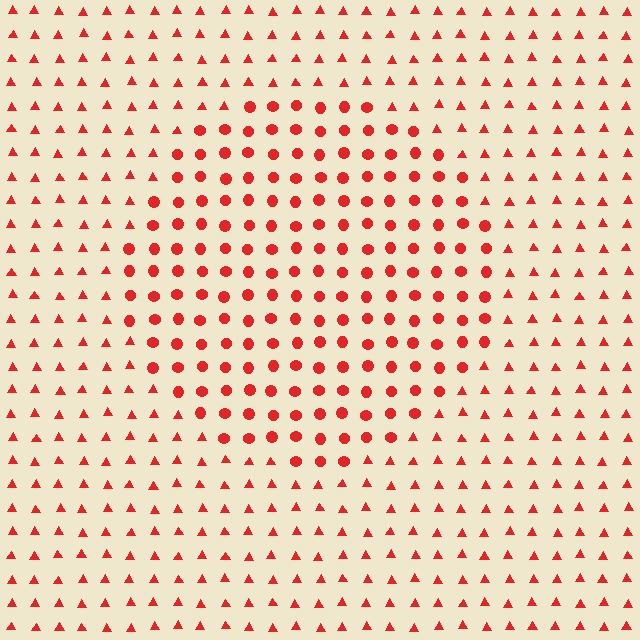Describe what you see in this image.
The image is filled with small red elements arranged in a uniform grid. A circle-shaped region contains circles, while the surrounding area contains triangles. The boundary is defined purely by the change in element shape.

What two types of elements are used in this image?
The image uses circles inside the circle region and triangles outside it.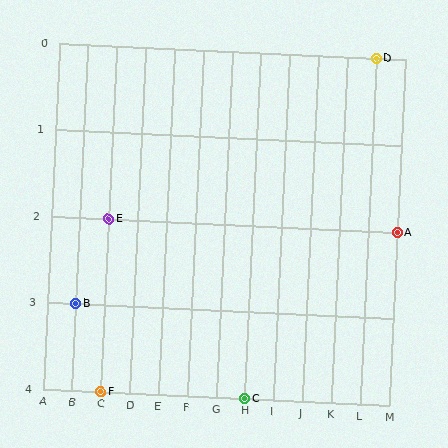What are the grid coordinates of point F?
Point F is at grid coordinates (C, 4).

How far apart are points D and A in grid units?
Points D and A are 1 column and 2 rows apart (about 2.2 grid units diagonally).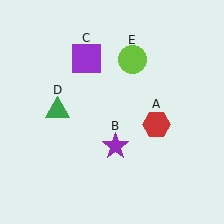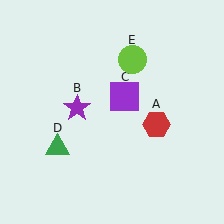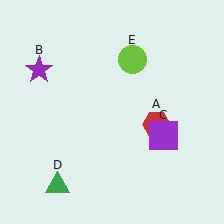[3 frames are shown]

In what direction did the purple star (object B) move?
The purple star (object B) moved up and to the left.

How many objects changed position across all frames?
3 objects changed position: purple star (object B), purple square (object C), green triangle (object D).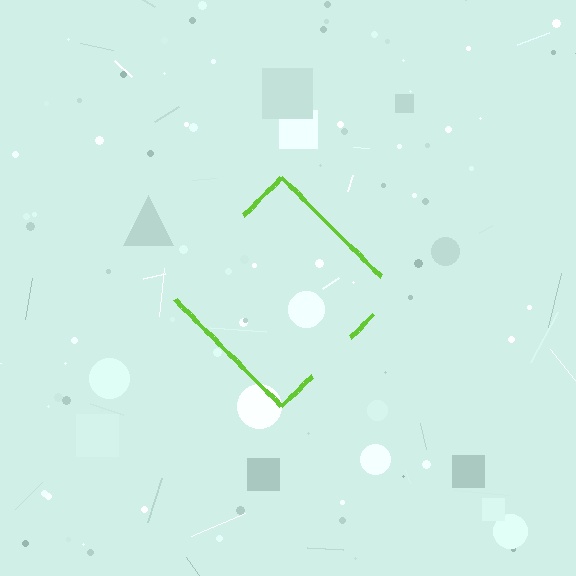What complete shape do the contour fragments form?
The contour fragments form a diamond.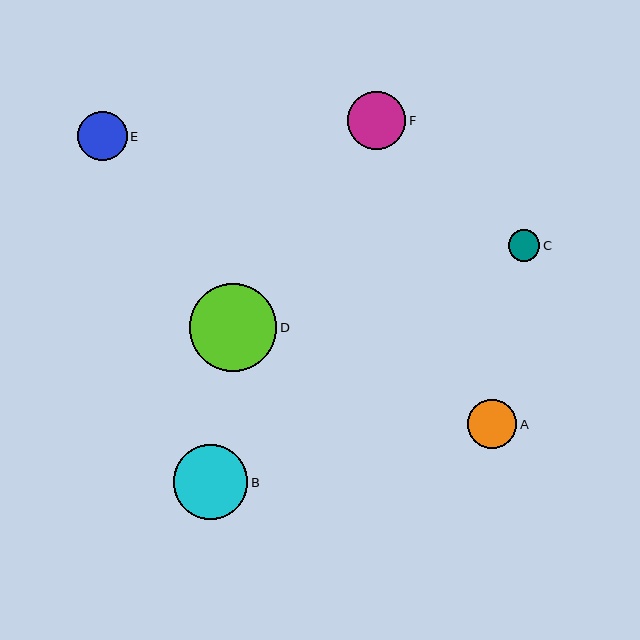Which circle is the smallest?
Circle C is the smallest with a size of approximately 31 pixels.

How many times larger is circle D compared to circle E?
Circle D is approximately 1.8 times the size of circle E.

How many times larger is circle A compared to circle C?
Circle A is approximately 1.6 times the size of circle C.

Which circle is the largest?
Circle D is the largest with a size of approximately 87 pixels.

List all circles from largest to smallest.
From largest to smallest: D, B, F, E, A, C.